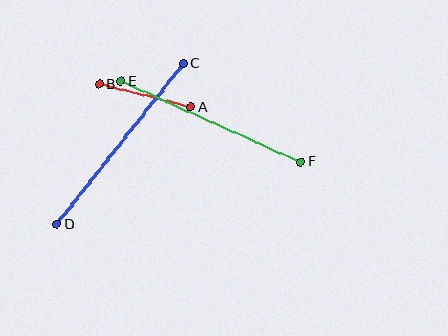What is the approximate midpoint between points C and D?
The midpoint is at approximately (120, 144) pixels.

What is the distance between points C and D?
The distance is approximately 205 pixels.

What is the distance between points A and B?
The distance is approximately 94 pixels.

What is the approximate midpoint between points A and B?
The midpoint is at approximately (145, 96) pixels.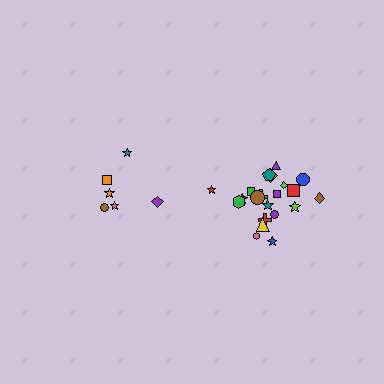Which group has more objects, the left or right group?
The right group.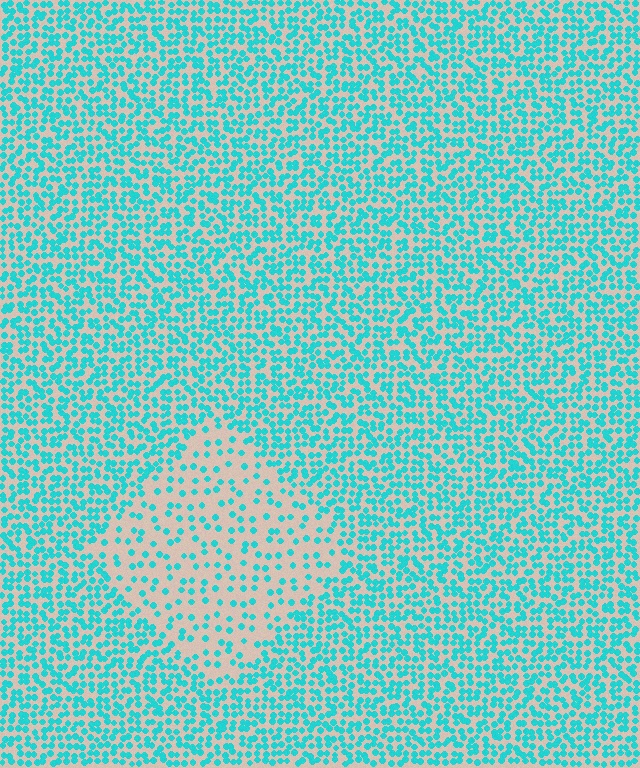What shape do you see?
I see a diamond.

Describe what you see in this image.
The image contains small cyan elements arranged at two different densities. A diamond-shaped region is visible where the elements are less densely packed than the surrounding area.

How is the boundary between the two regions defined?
The boundary is defined by a change in element density (approximately 2.5x ratio). All elements are the same color, size, and shape.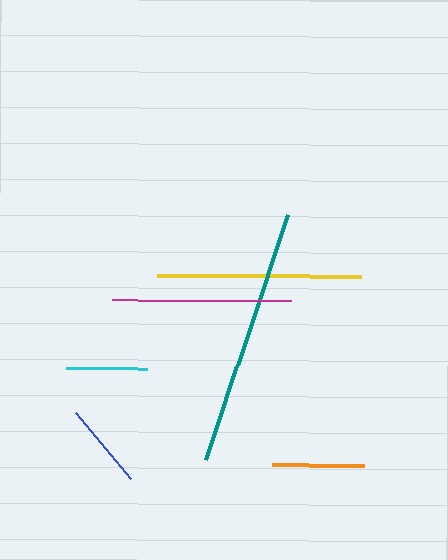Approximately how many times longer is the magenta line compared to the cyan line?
The magenta line is approximately 2.2 times the length of the cyan line.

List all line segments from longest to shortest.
From longest to shortest: teal, yellow, magenta, orange, blue, cyan.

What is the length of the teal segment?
The teal segment is approximately 258 pixels long.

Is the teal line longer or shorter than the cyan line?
The teal line is longer than the cyan line.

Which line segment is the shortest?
The cyan line is the shortest at approximately 81 pixels.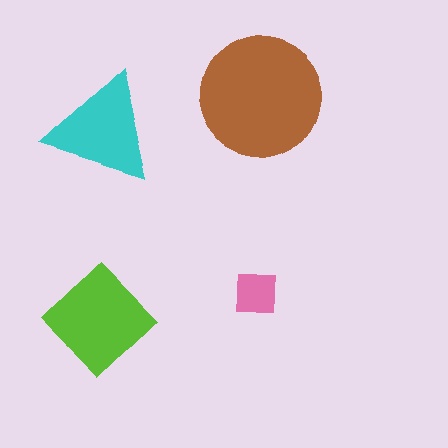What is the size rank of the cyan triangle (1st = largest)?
3rd.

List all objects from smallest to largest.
The pink square, the cyan triangle, the lime diamond, the brown circle.